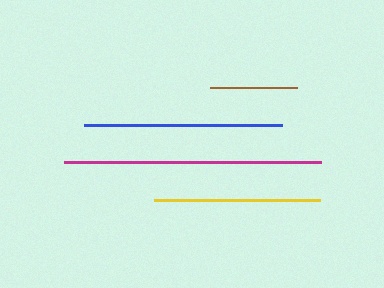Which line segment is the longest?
The magenta line is the longest at approximately 257 pixels.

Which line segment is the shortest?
The brown line is the shortest at approximately 87 pixels.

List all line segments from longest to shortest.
From longest to shortest: magenta, blue, yellow, brown.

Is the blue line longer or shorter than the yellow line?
The blue line is longer than the yellow line.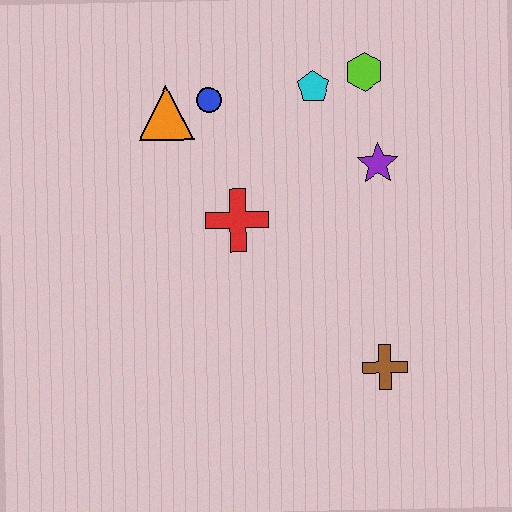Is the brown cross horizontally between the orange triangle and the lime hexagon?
No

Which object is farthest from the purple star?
The orange triangle is farthest from the purple star.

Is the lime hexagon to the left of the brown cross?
Yes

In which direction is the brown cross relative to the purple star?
The brown cross is below the purple star.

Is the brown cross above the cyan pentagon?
No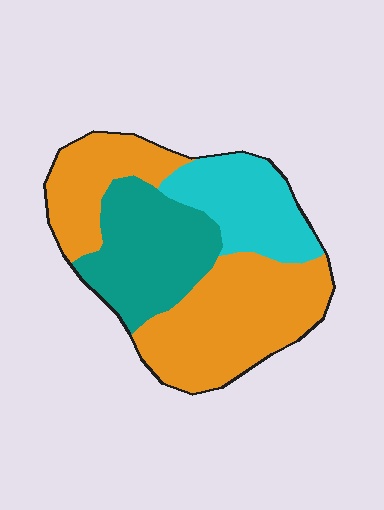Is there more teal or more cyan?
Teal.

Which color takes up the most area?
Orange, at roughly 50%.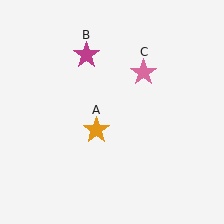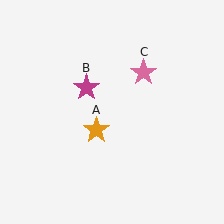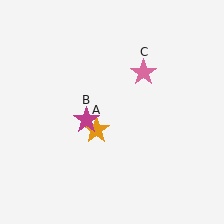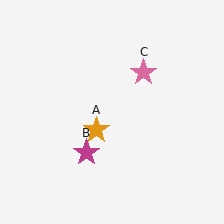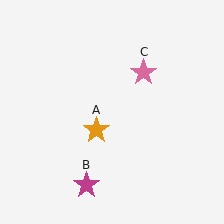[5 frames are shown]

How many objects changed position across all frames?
1 object changed position: magenta star (object B).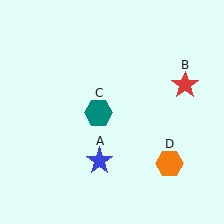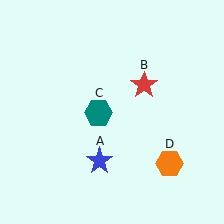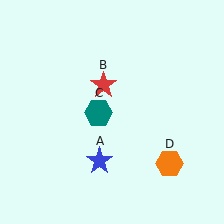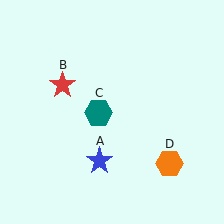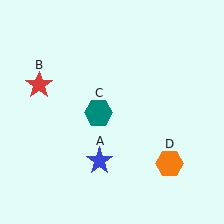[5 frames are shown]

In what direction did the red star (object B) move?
The red star (object B) moved left.